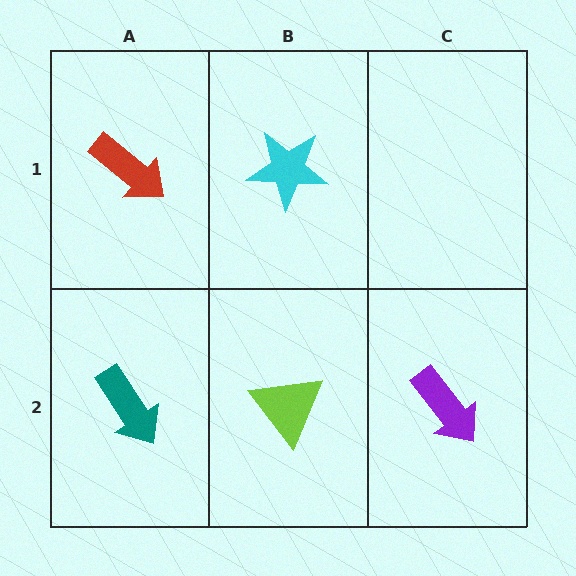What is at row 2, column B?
A lime triangle.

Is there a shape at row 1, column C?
No, that cell is empty.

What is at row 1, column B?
A cyan star.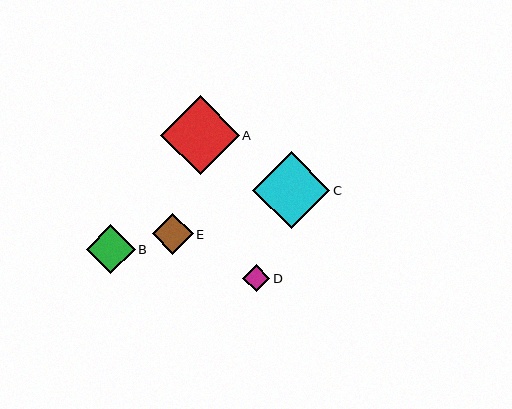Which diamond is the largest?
Diamond A is the largest with a size of approximately 79 pixels.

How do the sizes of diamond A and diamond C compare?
Diamond A and diamond C are approximately the same size.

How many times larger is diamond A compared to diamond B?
Diamond A is approximately 1.6 times the size of diamond B.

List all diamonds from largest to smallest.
From largest to smallest: A, C, B, E, D.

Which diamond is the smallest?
Diamond D is the smallest with a size of approximately 27 pixels.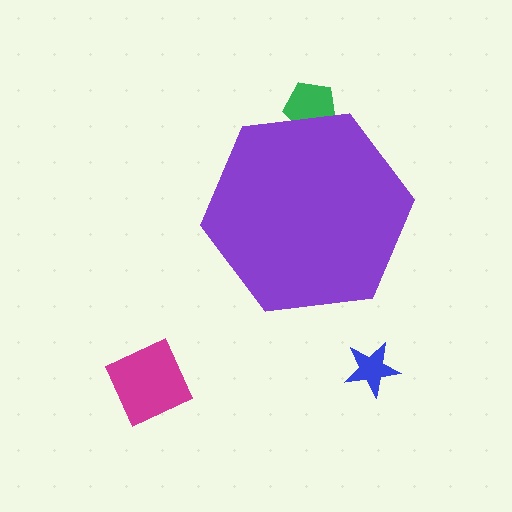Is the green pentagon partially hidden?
Yes, the green pentagon is partially hidden behind the purple hexagon.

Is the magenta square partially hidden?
No, the magenta square is fully visible.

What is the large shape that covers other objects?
A purple hexagon.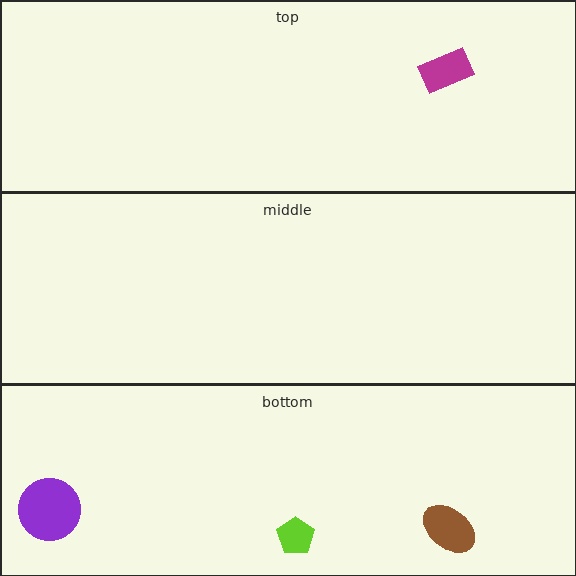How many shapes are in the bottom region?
3.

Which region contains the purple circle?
The bottom region.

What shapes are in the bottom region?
The lime pentagon, the purple circle, the brown ellipse.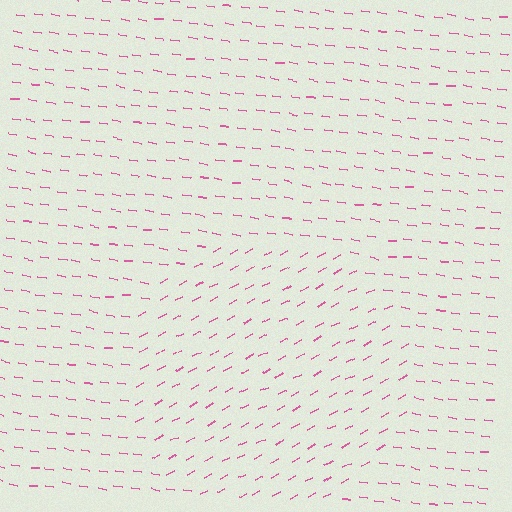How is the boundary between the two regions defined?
The boundary is defined purely by a change in line orientation (approximately 36 degrees difference). All lines are the same color and thickness.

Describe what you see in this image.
The image is filled with small pink line segments. A circle region in the image has lines oriented differently from the surrounding lines, creating a visible texture boundary.